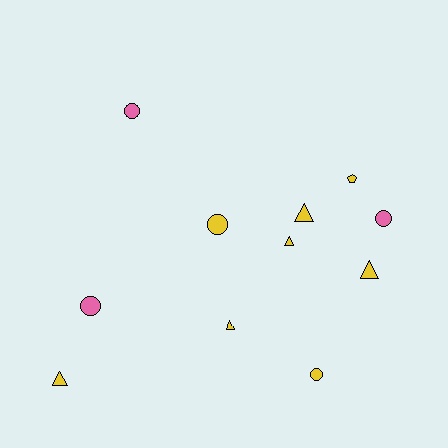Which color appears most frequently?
Yellow, with 8 objects.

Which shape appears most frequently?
Triangle, with 5 objects.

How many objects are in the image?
There are 11 objects.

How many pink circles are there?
There are 3 pink circles.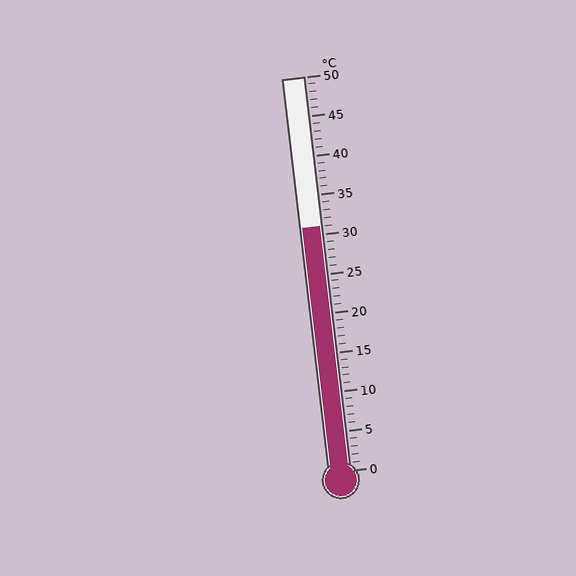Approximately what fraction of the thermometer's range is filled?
The thermometer is filled to approximately 60% of its range.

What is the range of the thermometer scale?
The thermometer scale ranges from 0°C to 50°C.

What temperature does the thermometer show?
The thermometer shows approximately 31°C.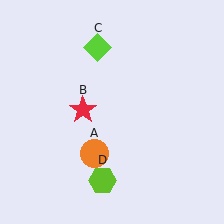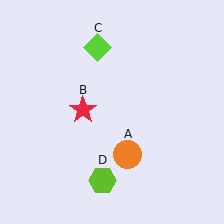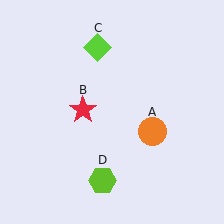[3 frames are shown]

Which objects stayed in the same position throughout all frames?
Red star (object B) and lime diamond (object C) and lime hexagon (object D) remained stationary.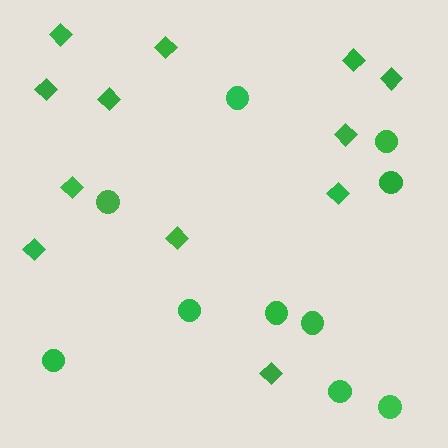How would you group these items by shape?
There are 2 groups: one group of diamonds (12) and one group of circles (10).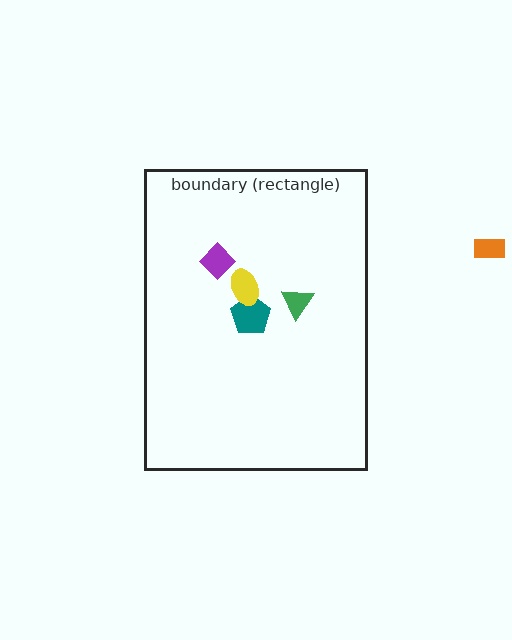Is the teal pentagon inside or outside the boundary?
Inside.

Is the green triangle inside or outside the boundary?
Inside.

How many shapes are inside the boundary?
4 inside, 1 outside.